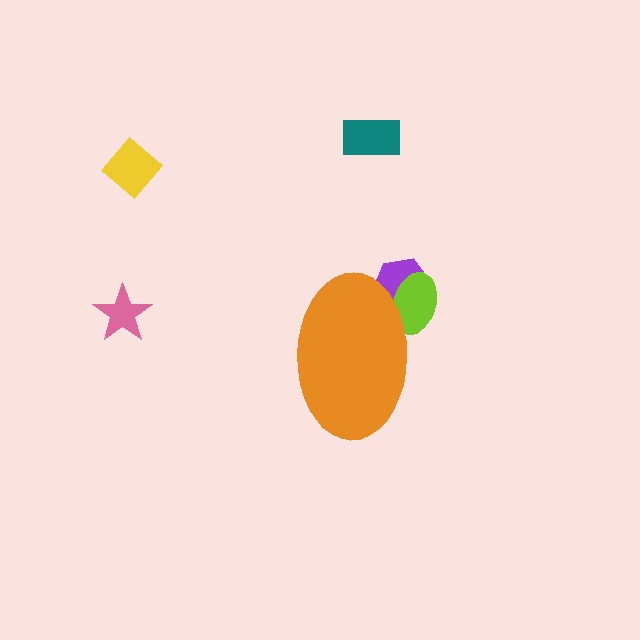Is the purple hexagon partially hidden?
Yes, the purple hexagon is partially hidden behind the orange ellipse.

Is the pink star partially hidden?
No, the pink star is fully visible.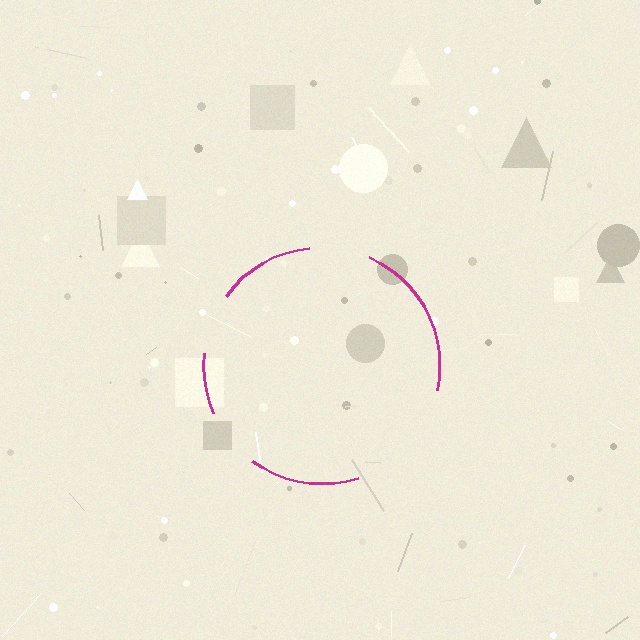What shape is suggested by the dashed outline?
The dashed outline suggests a circle.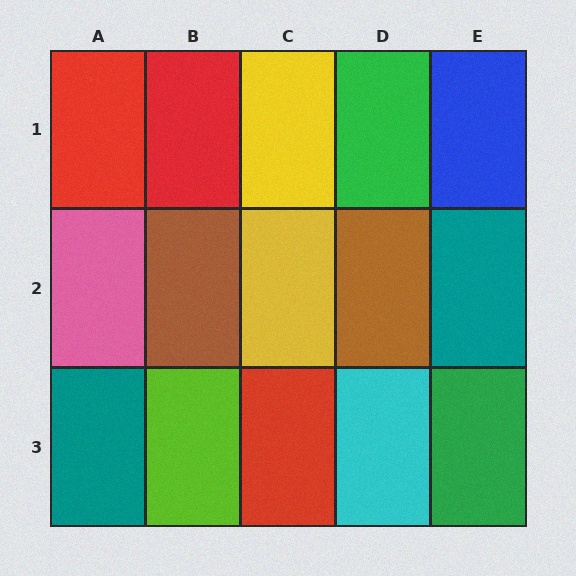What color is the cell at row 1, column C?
Yellow.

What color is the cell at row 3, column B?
Lime.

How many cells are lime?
1 cell is lime.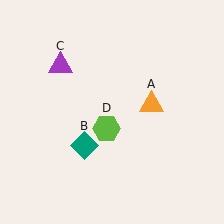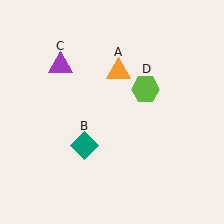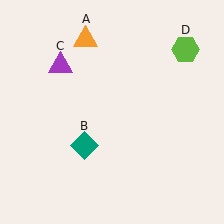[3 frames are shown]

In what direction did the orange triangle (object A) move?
The orange triangle (object A) moved up and to the left.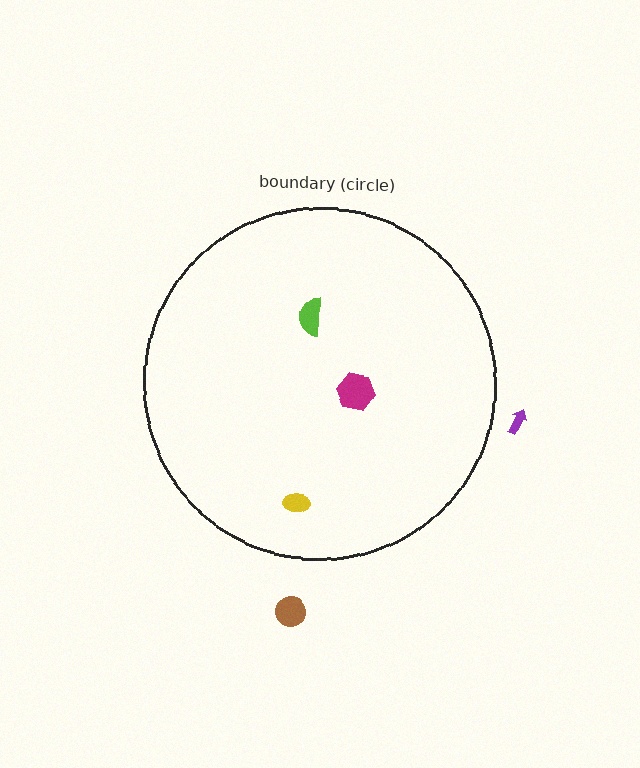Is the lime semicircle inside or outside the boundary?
Inside.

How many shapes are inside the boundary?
3 inside, 2 outside.